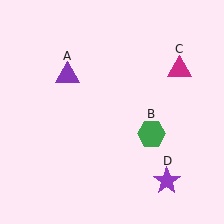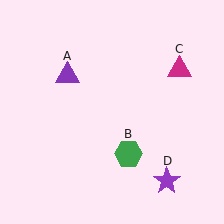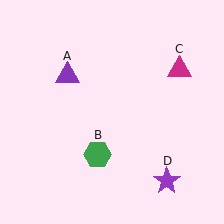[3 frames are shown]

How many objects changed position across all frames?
1 object changed position: green hexagon (object B).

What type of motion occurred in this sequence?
The green hexagon (object B) rotated clockwise around the center of the scene.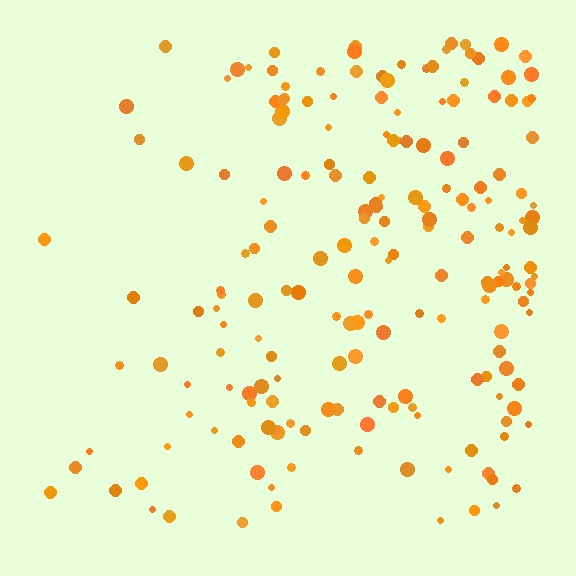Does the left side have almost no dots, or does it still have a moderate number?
Still a moderate number, just noticeably fewer than the right.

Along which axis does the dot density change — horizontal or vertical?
Horizontal.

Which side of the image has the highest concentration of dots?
The right.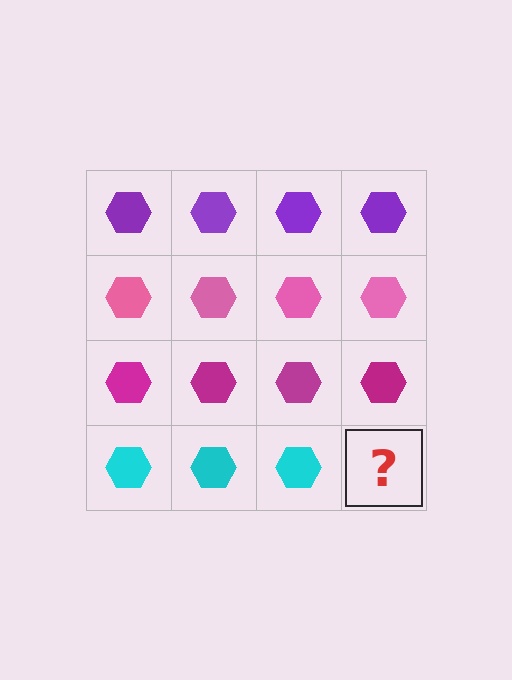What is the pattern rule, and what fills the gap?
The rule is that each row has a consistent color. The gap should be filled with a cyan hexagon.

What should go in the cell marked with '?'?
The missing cell should contain a cyan hexagon.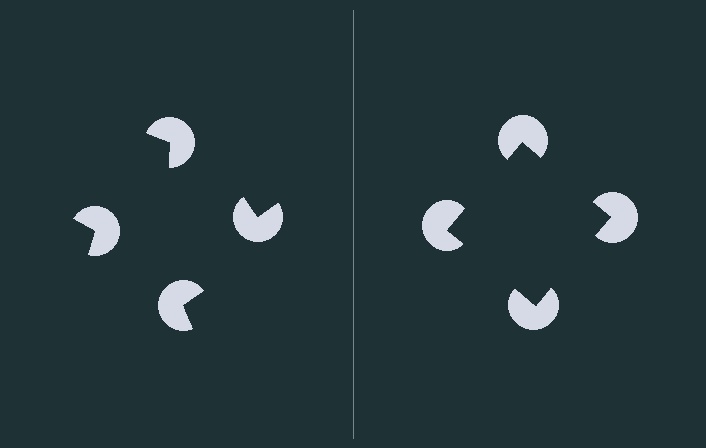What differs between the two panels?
The pac-man discs are positioned identically on both sides; only the wedge orientations differ. On the right they align to a square; on the left they are misaligned.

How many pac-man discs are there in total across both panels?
8 — 4 on each side.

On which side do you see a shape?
An illusory square appears on the right side. On the left side the wedge cuts are rotated, so no coherent shape forms.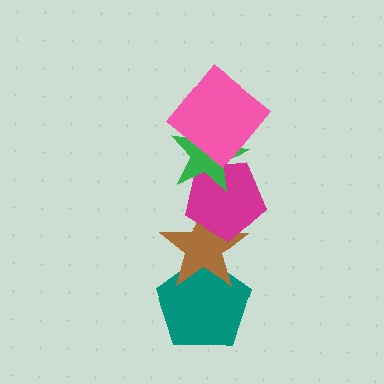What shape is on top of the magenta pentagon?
The green star is on top of the magenta pentagon.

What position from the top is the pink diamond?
The pink diamond is 1st from the top.